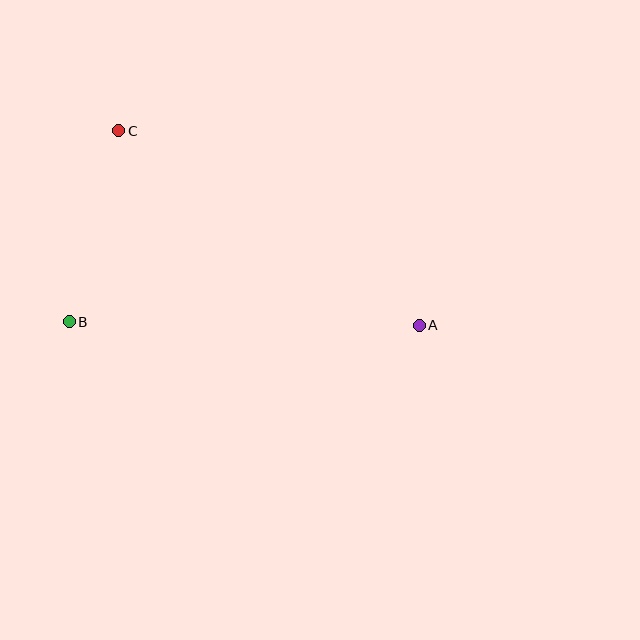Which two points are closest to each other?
Points B and C are closest to each other.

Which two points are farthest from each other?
Points A and C are farthest from each other.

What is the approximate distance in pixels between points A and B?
The distance between A and B is approximately 350 pixels.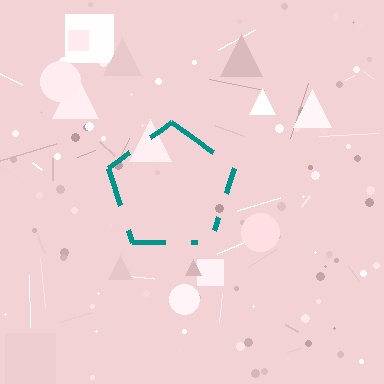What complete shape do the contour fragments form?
The contour fragments form a pentagon.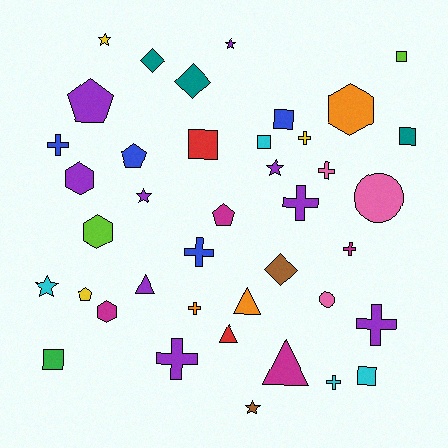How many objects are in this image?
There are 40 objects.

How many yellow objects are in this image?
There are 3 yellow objects.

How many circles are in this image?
There are 2 circles.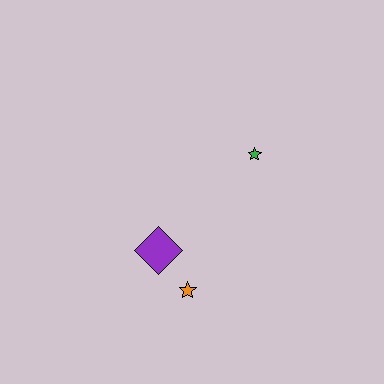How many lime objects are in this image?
There are no lime objects.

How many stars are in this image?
There are 2 stars.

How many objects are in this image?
There are 3 objects.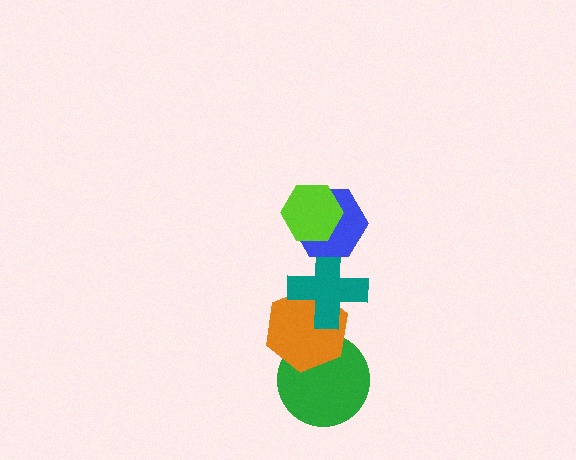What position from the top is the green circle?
The green circle is 5th from the top.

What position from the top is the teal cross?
The teal cross is 3rd from the top.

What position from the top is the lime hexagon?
The lime hexagon is 1st from the top.